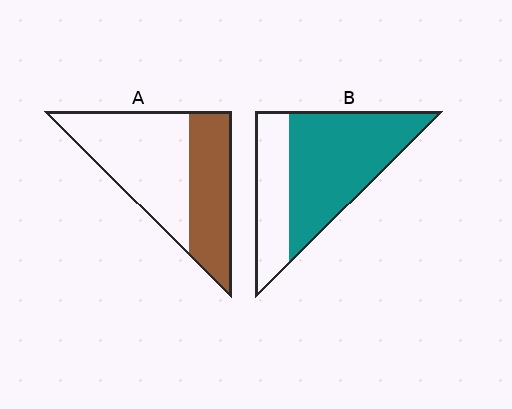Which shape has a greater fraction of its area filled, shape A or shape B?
Shape B.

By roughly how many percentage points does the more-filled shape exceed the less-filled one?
By roughly 25 percentage points (B over A).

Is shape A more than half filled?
No.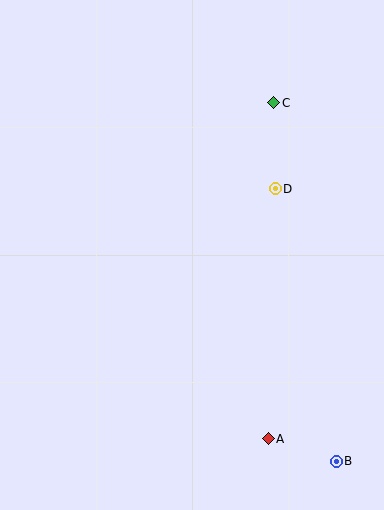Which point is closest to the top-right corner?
Point C is closest to the top-right corner.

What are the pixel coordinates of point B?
Point B is at (336, 461).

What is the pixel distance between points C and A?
The distance between C and A is 336 pixels.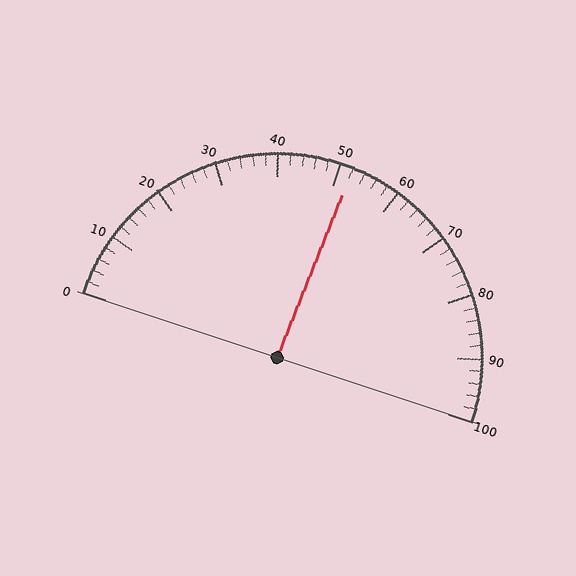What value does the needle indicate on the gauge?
The needle indicates approximately 52.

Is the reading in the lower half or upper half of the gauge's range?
The reading is in the upper half of the range (0 to 100).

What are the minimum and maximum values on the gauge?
The gauge ranges from 0 to 100.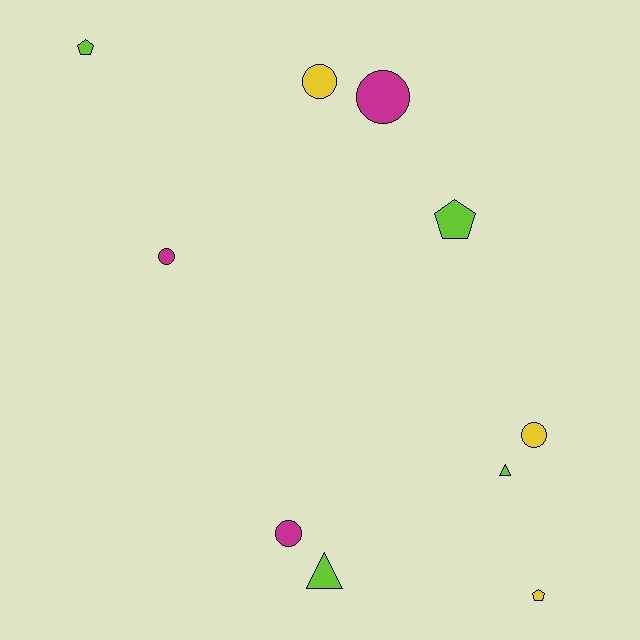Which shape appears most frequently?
Circle, with 5 objects.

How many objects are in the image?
There are 10 objects.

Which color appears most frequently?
Lime, with 4 objects.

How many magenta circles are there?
There are 3 magenta circles.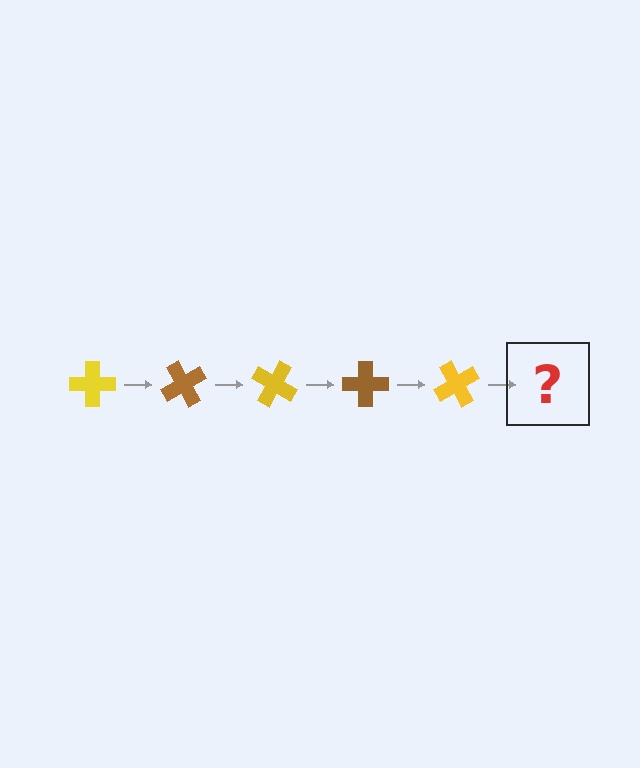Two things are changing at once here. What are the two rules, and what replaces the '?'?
The two rules are that it rotates 60 degrees each step and the color cycles through yellow and brown. The '?' should be a brown cross, rotated 300 degrees from the start.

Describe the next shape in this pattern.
It should be a brown cross, rotated 300 degrees from the start.